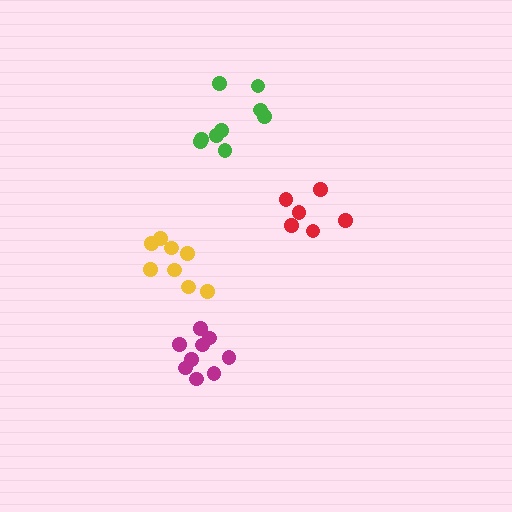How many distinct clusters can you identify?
There are 4 distinct clusters.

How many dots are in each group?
Group 1: 9 dots, Group 2: 6 dots, Group 3: 8 dots, Group 4: 9 dots (32 total).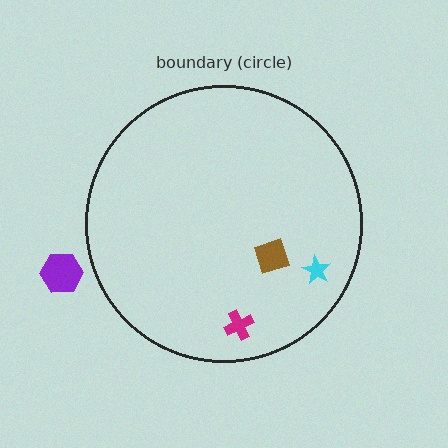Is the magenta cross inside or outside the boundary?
Inside.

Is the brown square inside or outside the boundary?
Inside.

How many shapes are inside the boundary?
3 inside, 1 outside.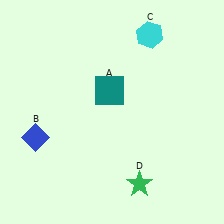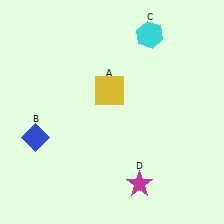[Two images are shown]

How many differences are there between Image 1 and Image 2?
There are 2 differences between the two images.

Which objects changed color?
A changed from teal to yellow. D changed from green to magenta.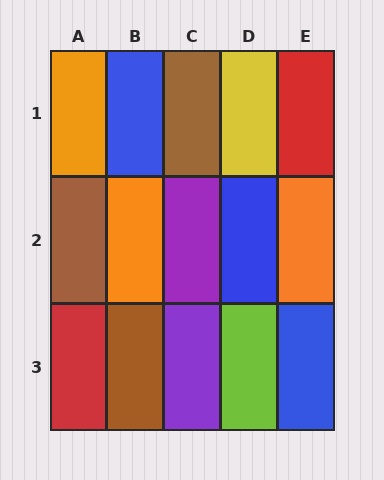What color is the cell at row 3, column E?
Blue.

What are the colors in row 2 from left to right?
Brown, orange, purple, blue, orange.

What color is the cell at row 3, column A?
Red.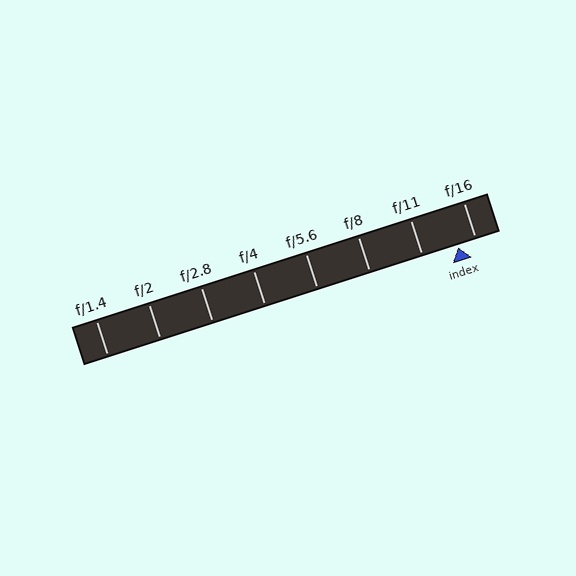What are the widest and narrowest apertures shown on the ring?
The widest aperture shown is f/1.4 and the narrowest is f/16.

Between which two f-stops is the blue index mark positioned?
The index mark is between f/11 and f/16.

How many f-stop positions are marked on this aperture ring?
There are 8 f-stop positions marked.